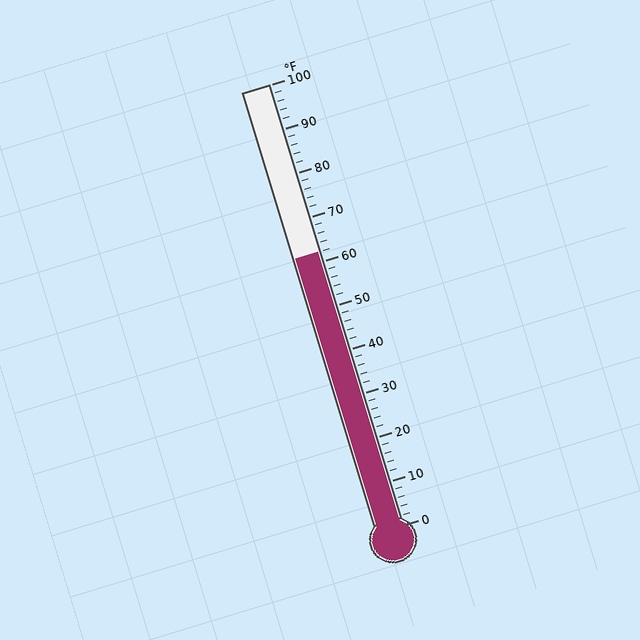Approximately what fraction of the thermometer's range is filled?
The thermometer is filled to approximately 60% of its range.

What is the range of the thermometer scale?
The thermometer scale ranges from 0°F to 100°F.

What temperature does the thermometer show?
The thermometer shows approximately 62°F.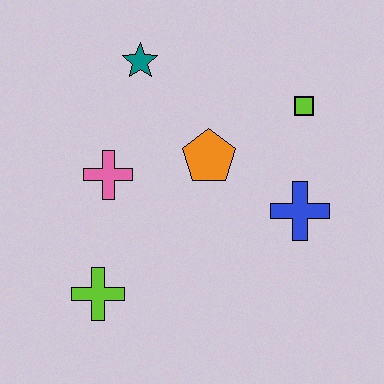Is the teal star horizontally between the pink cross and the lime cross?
No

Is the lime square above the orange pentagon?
Yes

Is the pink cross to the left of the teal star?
Yes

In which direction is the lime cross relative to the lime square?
The lime cross is to the left of the lime square.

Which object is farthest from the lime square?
The lime cross is farthest from the lime square.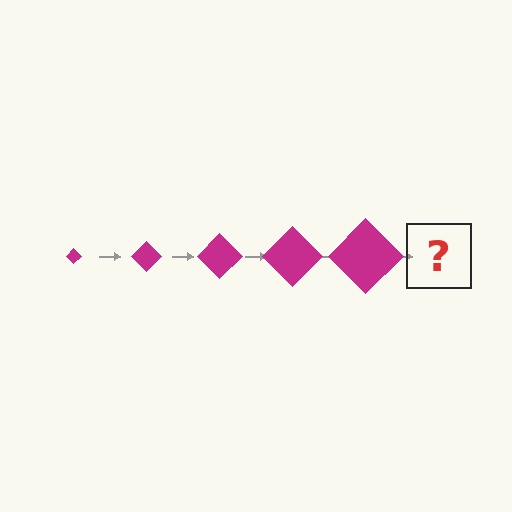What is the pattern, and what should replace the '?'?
The pattern is that the diamond gets progressively larger each step. The '?' should be a magenta diamond, larger than the previous one.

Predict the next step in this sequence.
The next step is a magenta diamond, larger than the previous one.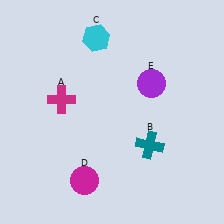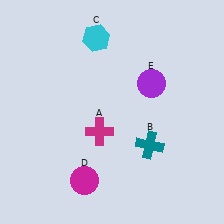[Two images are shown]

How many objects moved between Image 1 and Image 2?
1 object moved between the two images.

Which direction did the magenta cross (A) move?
The magenta cross (A) moved right.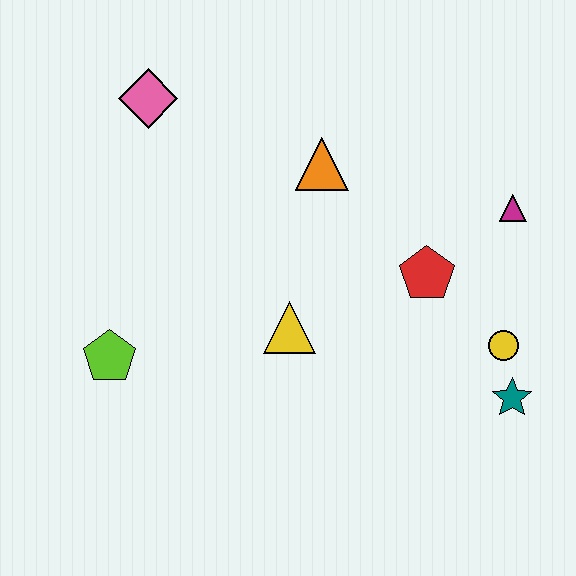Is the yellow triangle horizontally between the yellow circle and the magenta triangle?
No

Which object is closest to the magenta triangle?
The red pentagon is closest to the magenta triangle.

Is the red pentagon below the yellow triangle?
No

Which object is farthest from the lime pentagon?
The magenta triangle is farthest from the lime pentagon.